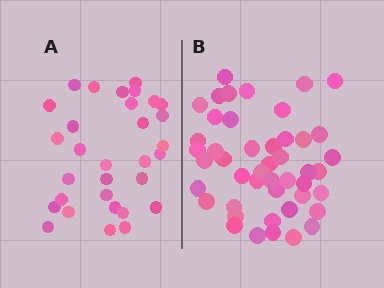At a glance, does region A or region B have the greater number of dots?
Region B (the right region) has more dots.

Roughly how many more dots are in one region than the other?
Region B has approximately 15 more dots than region A.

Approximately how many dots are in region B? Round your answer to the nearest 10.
About 50 dots. (The exact count is 46, which rounds to 50.)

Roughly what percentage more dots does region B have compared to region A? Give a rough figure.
About 50% more.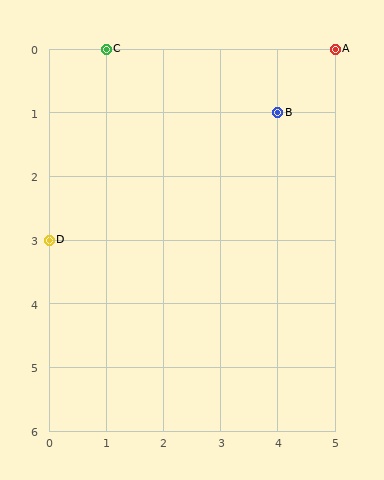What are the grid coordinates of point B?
Point B is at grid coordinates (4, 1).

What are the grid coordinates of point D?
Point D is at grid coordinates (0, 3).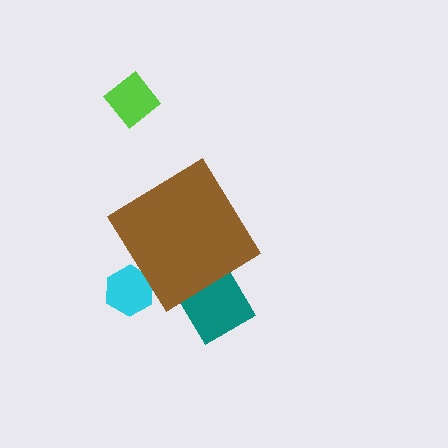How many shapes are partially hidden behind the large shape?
2 shapes are partially hidden.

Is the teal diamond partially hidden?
Yes, the teal diamond is partially hidden behind the brown diamond.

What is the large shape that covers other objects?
A brown diamond.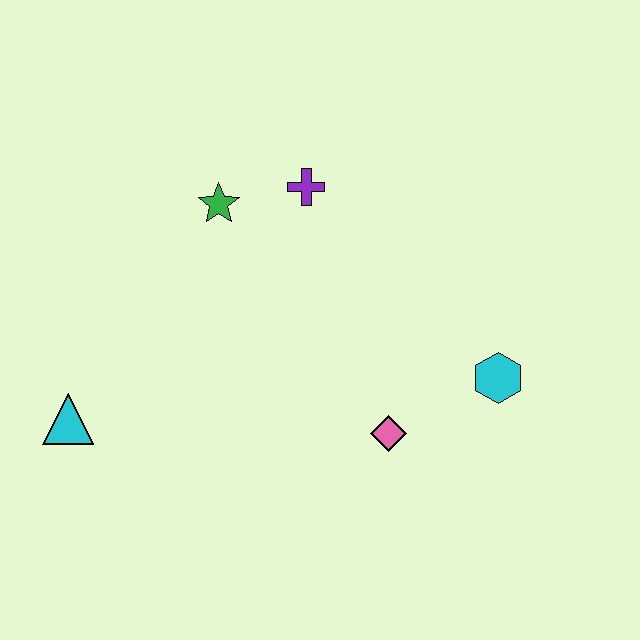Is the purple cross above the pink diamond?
Yes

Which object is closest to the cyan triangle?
The green star is closest to the cyan triangle.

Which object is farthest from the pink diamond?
The cyan triangle is farthest from the pink diamond.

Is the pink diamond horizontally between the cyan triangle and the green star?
No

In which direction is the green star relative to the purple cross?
The green star is to the left of the purple cross.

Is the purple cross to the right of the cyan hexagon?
No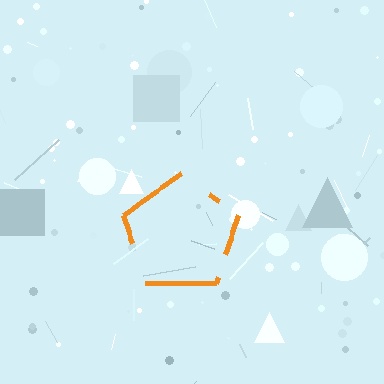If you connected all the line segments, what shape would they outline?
They would outline a pentagon.